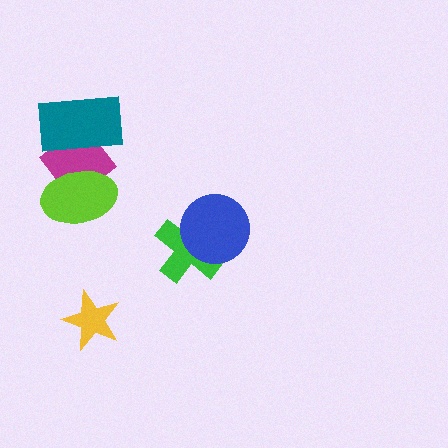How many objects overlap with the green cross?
1 object overlaps with the green cross.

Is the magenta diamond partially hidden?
Yes, it is partially covered by another shape.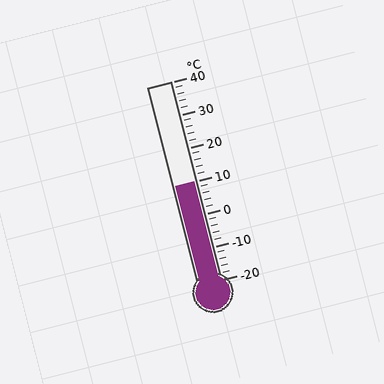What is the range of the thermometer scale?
The thermometer scale ranges from -20°C to 40°C.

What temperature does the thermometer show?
The thermometer shows approximately 10°C.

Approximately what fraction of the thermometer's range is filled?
The thermometer is filled to approximately 50% of its range.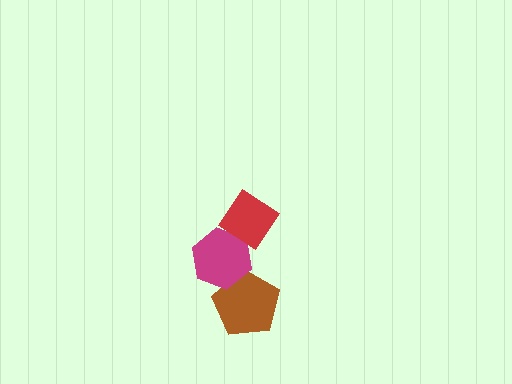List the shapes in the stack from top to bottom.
From top to bottom: the red diamond, the magenta hexagon, the brown pentagon.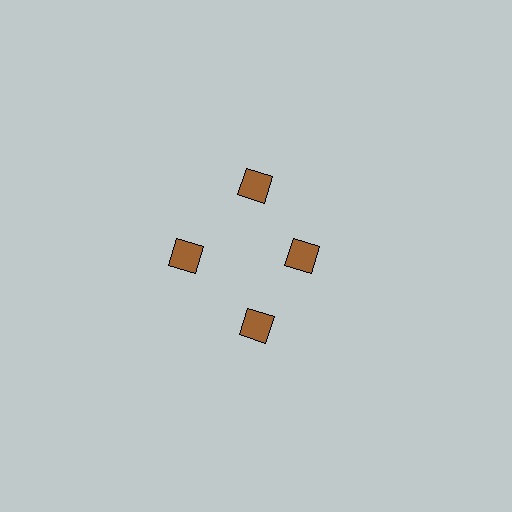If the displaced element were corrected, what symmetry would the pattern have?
It would have 4-fold rotational symmetry — the pattern would map onto itself every 90 degrees.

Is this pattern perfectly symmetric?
No. The 4 brown diamonds are arranged in a ring, but one element near the 3 o'clock position is pulled inward toward the center, breaking the 4-fold rotational symmetry.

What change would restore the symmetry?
The symmetry would be restored by moving it outward, back onto the ring so that all 4 diamonds sit at equal angles and equal distance from the center.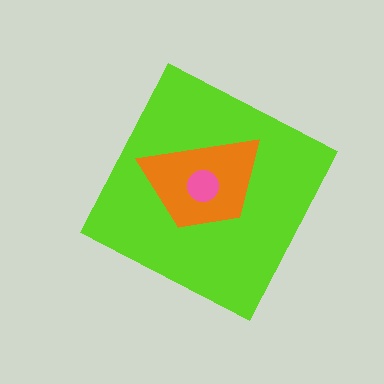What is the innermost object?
The pink circle.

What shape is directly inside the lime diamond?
The orange trapezoid.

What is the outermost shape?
The lime diamond.